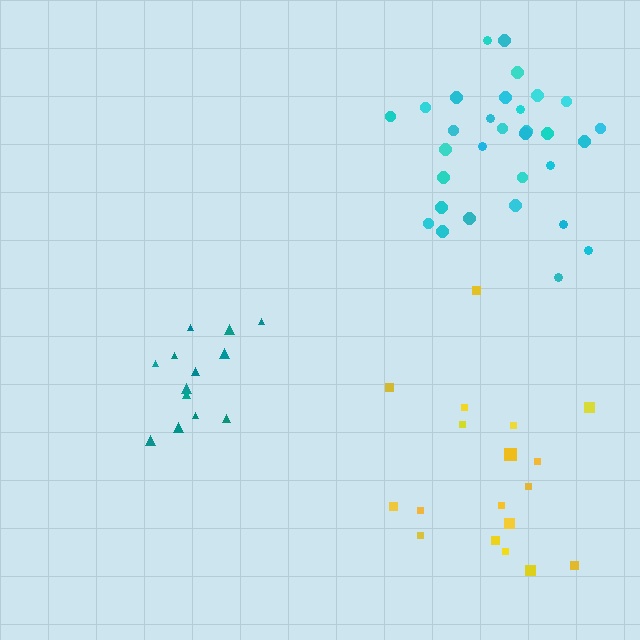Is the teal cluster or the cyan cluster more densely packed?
Cyan.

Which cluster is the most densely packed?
Cyan.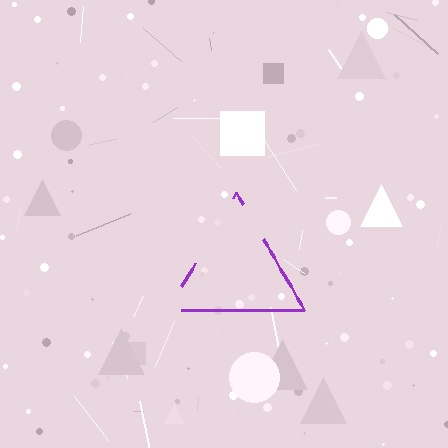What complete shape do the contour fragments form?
The contour fragments form a triangle.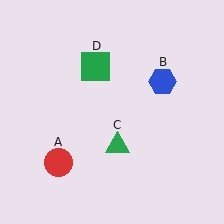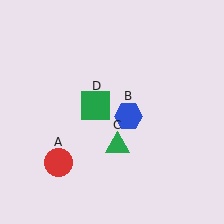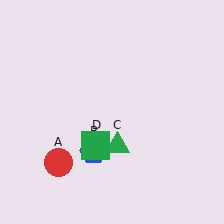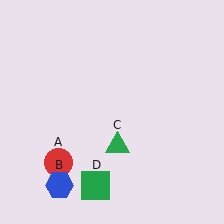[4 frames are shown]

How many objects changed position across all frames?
2 objects changed position: blue hexagon (object B), green square (object D).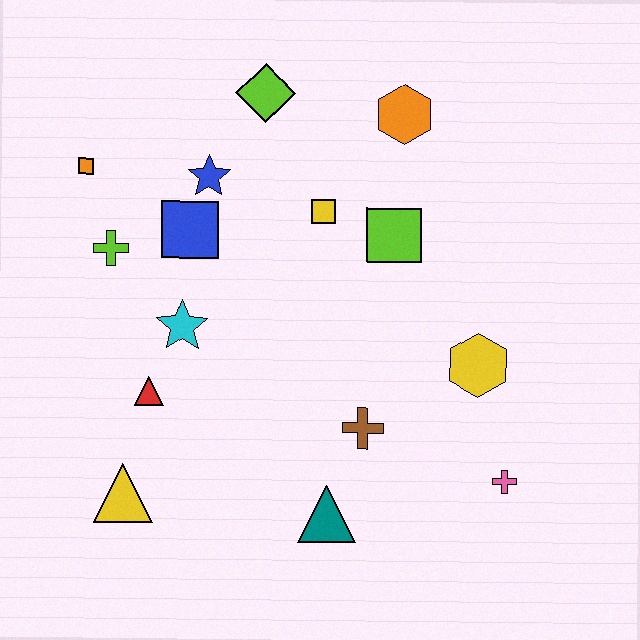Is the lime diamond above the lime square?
Yes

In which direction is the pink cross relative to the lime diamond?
The pink cross is below the lime diamond.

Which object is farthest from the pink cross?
The orange square is farthest from the pink cross.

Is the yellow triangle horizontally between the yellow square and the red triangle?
No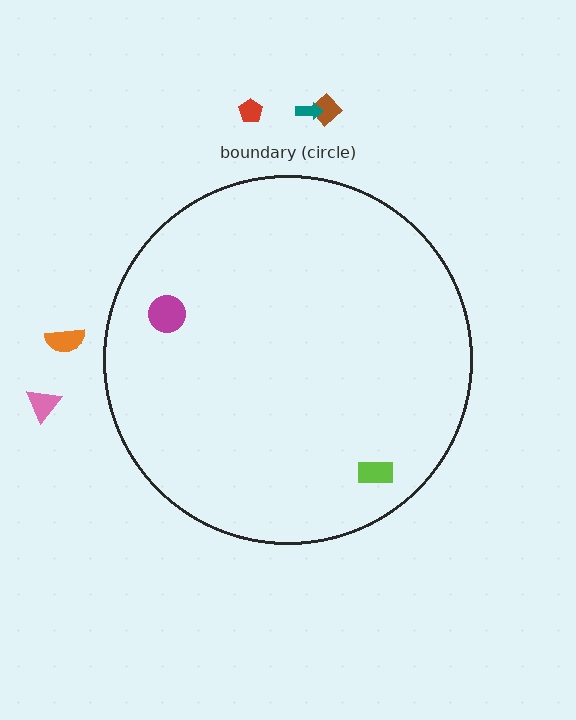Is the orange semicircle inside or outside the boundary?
Outside.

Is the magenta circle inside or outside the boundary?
Inside.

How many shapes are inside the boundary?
2 inside, 5 outside.